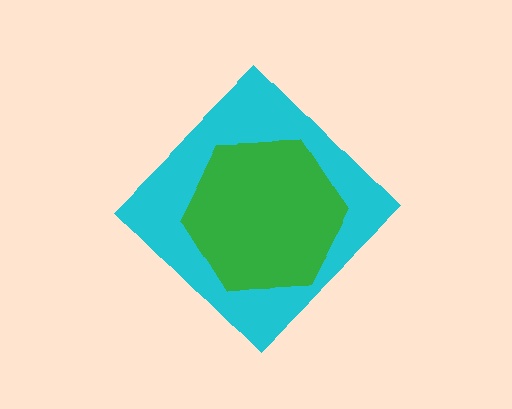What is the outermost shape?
The cyan diamond.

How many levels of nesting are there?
2.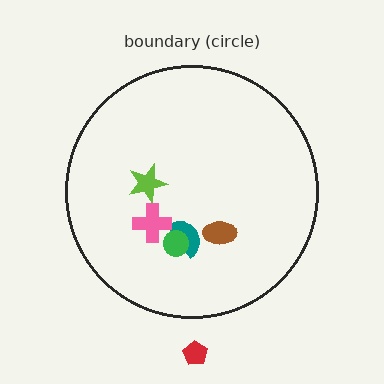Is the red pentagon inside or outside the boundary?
Outside.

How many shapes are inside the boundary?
5 inside, 1 outside.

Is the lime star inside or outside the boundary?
Inside.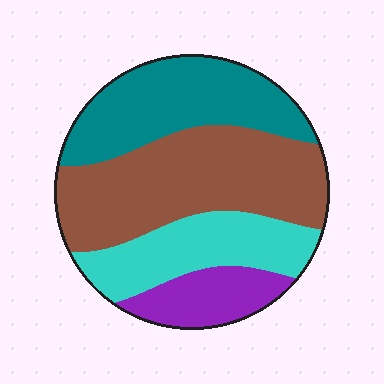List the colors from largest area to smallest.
From largest to smallest: brown, teal, cyan, purple.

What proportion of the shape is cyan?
Cyan covers about 20% of the shape.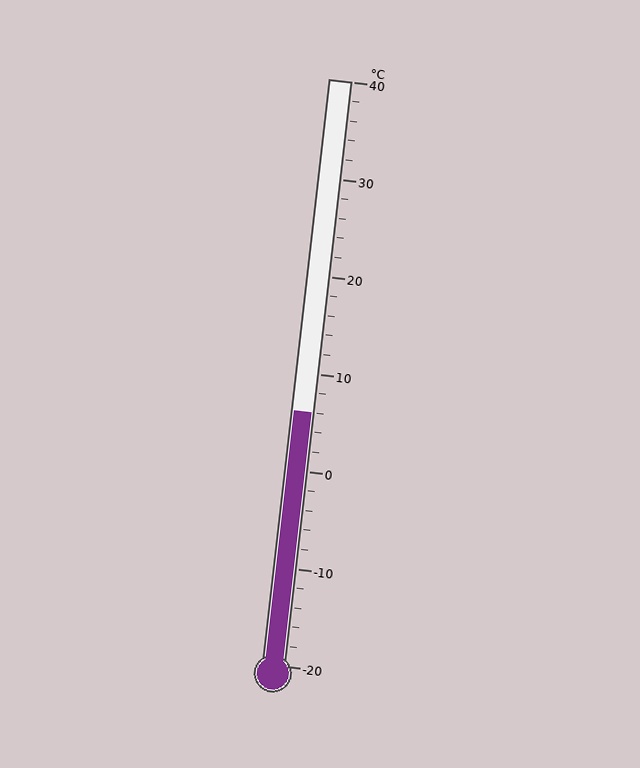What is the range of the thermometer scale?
The thermometer scale ranges from -20°C to 40°C.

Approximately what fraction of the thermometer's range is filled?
The thermometer is filled to approximately 45% of its range.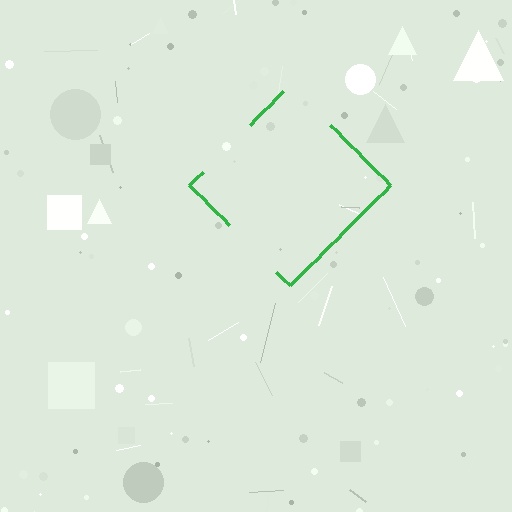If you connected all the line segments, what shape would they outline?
They would outline a diamond.